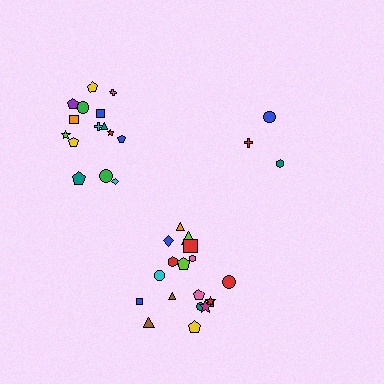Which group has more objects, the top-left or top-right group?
The top-left group.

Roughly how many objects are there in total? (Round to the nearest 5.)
Roughly 35 objects in total.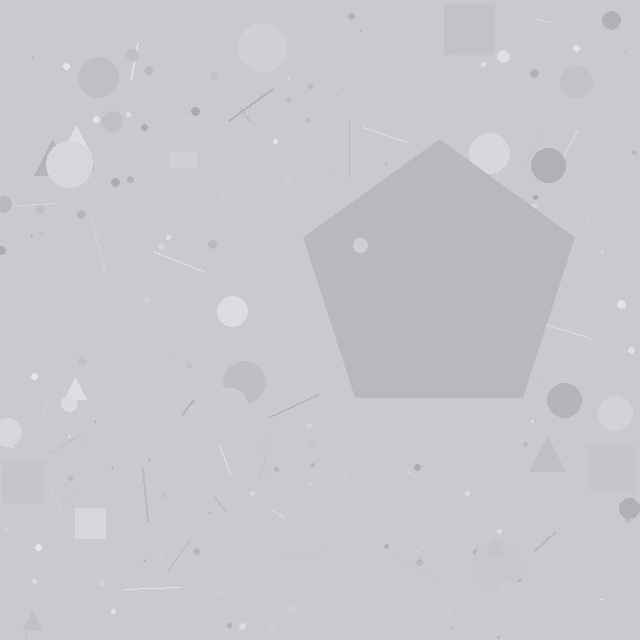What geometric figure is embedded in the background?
A pentagon is embedded in the background.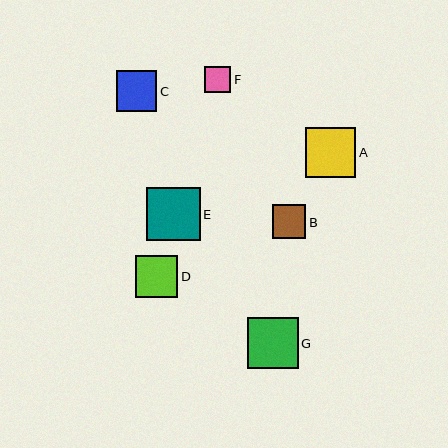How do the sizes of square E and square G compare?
Square E and square G are approximately the same size.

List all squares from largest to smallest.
From largest to smallest: E, G, A, D, C, B, F.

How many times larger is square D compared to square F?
Square D is approximately 1.6 times the size of square F.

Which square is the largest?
Square E is the largest with a size of approximately 54 pixels.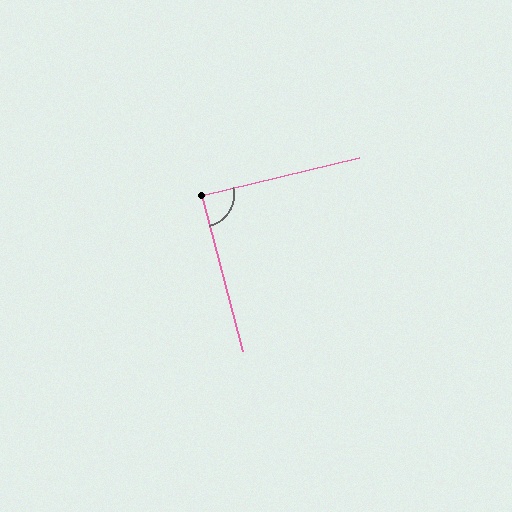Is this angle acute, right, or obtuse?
It is approximately a right angle.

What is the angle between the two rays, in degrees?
Approximately 89 degrees.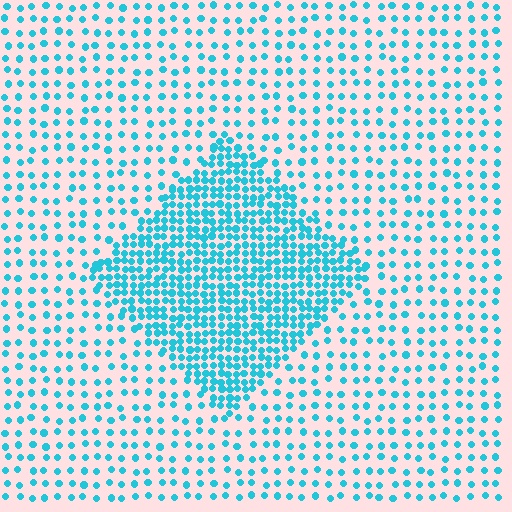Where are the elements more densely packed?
The elements are more densely packed inside the diamond boundary.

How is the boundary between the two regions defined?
The boundary is defined by a change in element density (approximately 2.6x ratio). All elements are the same color, size, and shape.